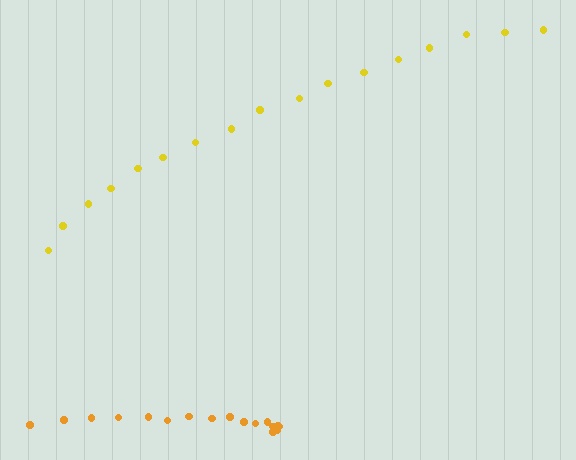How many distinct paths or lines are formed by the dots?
There are 2 distinct paths.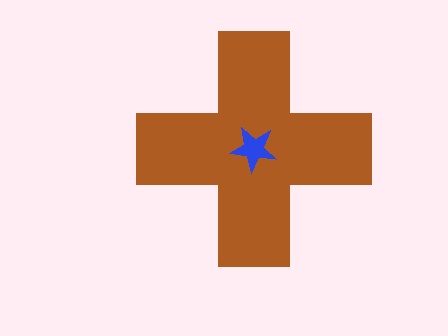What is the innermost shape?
The blue star.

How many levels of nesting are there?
2.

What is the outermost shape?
The brown cross.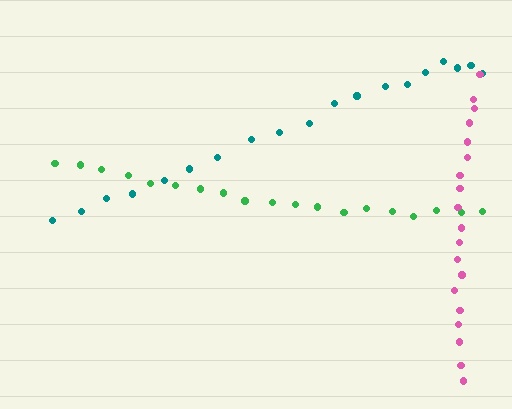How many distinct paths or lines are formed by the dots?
There are 3 distinct paths.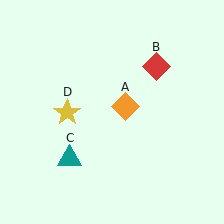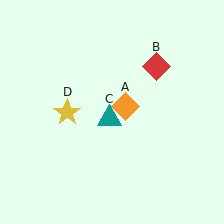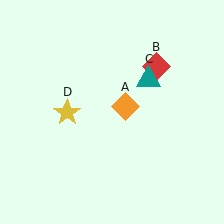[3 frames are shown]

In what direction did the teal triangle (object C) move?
The teal triangle (object C) moved up and to the right.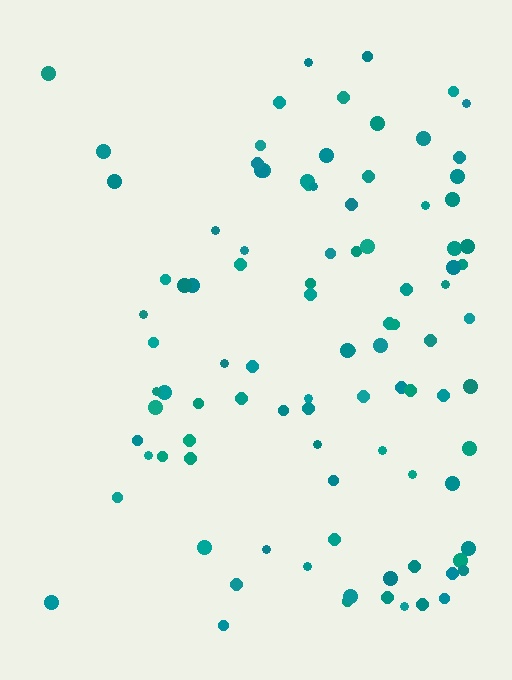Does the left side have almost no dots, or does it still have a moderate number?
Still a moderate number, just noticeably fewer than the right.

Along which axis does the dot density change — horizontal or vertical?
Horizontal.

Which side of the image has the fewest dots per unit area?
The left.